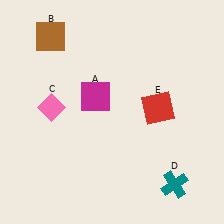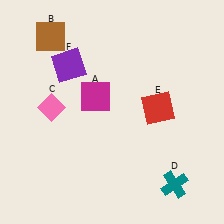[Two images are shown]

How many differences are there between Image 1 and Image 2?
There is 1 difference between the two images.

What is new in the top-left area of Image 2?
A purple square (F) was added in the top-left area of Image 2.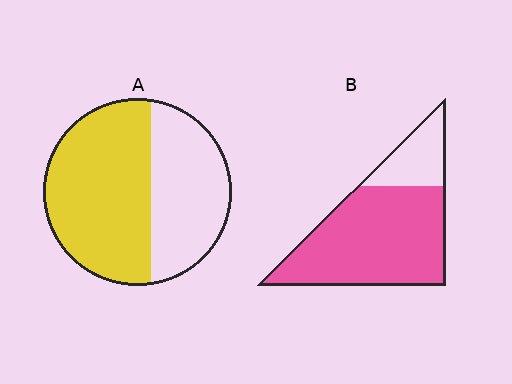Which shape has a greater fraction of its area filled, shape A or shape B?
Shape B.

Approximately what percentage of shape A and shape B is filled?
A is approximately 60% and B is approximately 80%.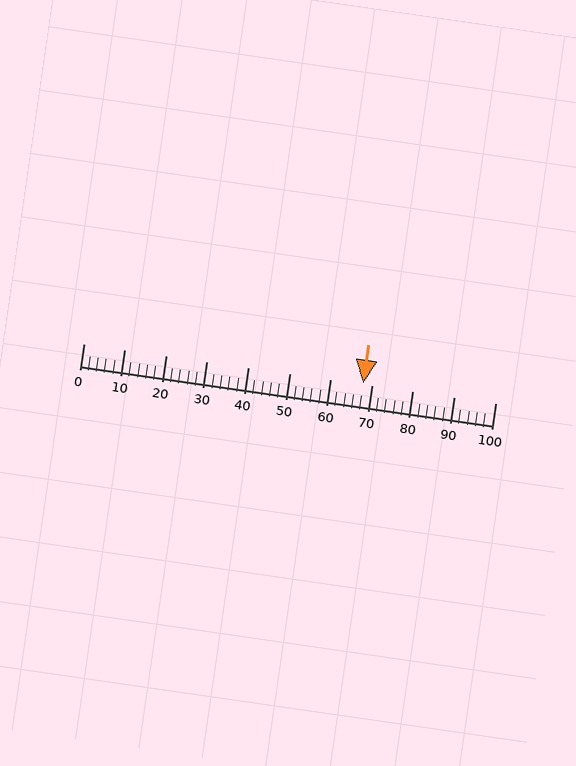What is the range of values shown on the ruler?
The ruler shows values from 0 to 100.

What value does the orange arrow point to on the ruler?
The orange arrow points to approximately 68.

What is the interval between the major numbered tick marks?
The major tick marks are spaced 10 units apart.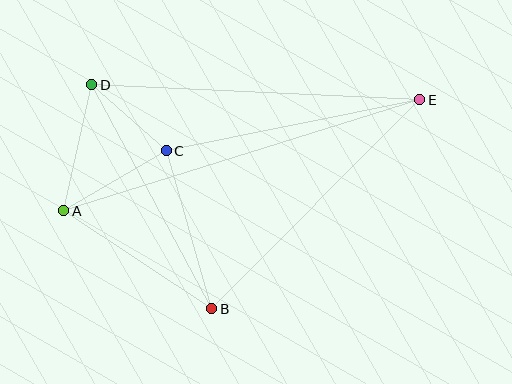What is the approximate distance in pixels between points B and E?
The distance between B and E is approximately 295 pixels.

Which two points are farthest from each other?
Points A and E are farthest from each other.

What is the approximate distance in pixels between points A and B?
The distance between A and B is approximately 178 pixels.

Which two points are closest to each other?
Points C and D are closest to each other.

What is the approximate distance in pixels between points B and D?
The distance between B and D is approximately 254 pixels.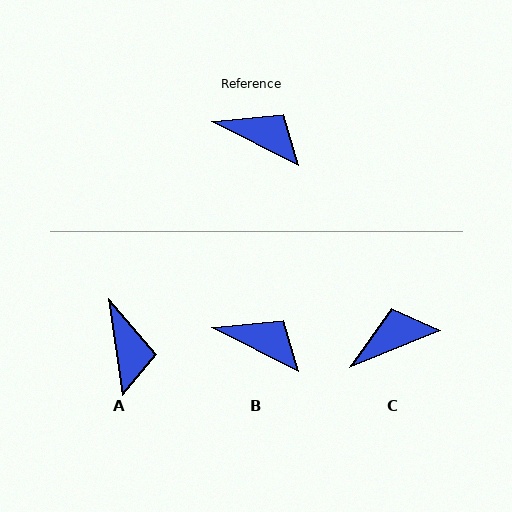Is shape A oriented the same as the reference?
No, it is off by about 55 degrees.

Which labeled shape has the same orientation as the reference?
B.